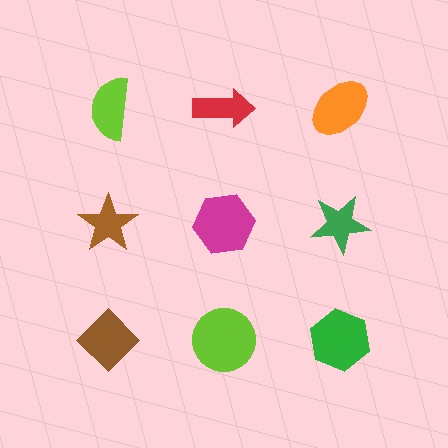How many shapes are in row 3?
3 shapes.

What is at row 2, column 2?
A magenta hexagon.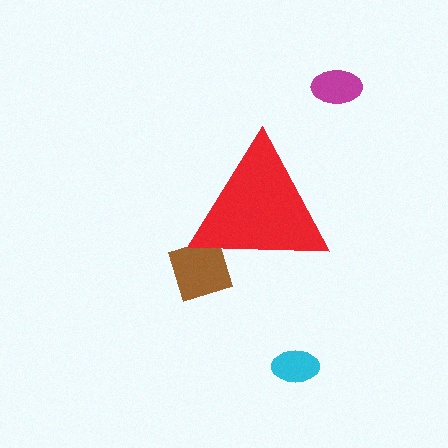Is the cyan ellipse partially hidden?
No, the cyan ellipse is fully visible.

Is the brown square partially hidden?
Yes, the brown square is partially hidden behind the red triangle.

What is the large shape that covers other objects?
A red triangle.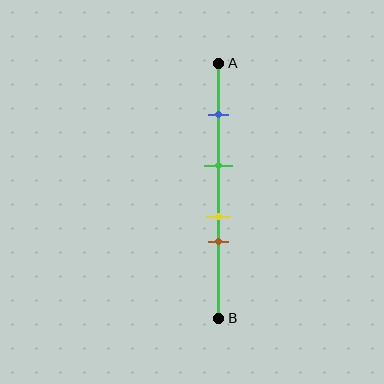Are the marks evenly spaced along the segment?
No, the marks are not evenly spaced.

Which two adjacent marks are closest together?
The yellow and brown marks are the closest adjacent pair.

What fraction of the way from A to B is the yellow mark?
The yellow mark is approximately 60% (0.6) of the way from A to B.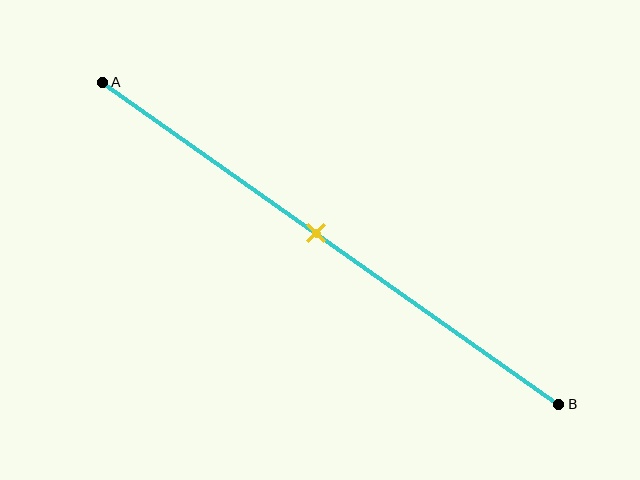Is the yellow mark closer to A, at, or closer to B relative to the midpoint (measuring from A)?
The yellow mark is closer to point A than the midpoint of segment AB.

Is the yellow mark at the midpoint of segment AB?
No, the mark is at about 45% from A, not at the 50% midpoint.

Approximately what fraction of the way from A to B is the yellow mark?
The yellow mark is approximately 45% of the way from A to B.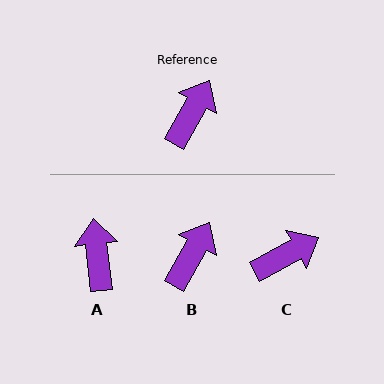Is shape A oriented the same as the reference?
No, it is off by about 36 degrees.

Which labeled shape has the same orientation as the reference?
B.